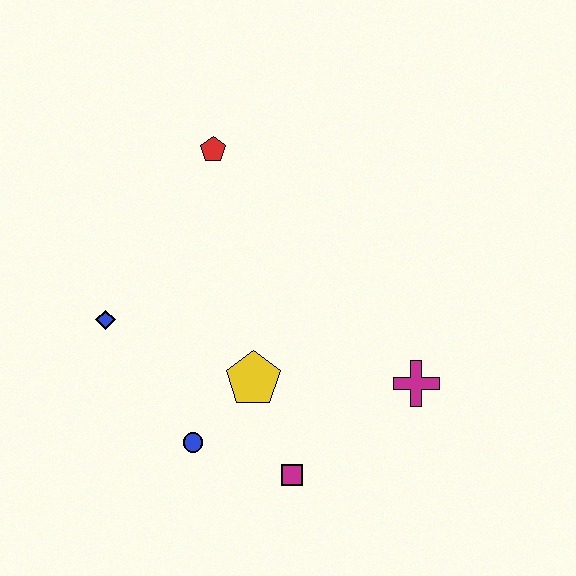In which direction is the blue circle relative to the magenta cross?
The blue circle is to the left of the magenta cross.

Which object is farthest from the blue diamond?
The magenta cross is farthest from the blue diamond.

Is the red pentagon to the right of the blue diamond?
Yes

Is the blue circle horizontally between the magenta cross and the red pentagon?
No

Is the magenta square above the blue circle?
No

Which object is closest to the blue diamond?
The blue circle is closest to the blue diamond.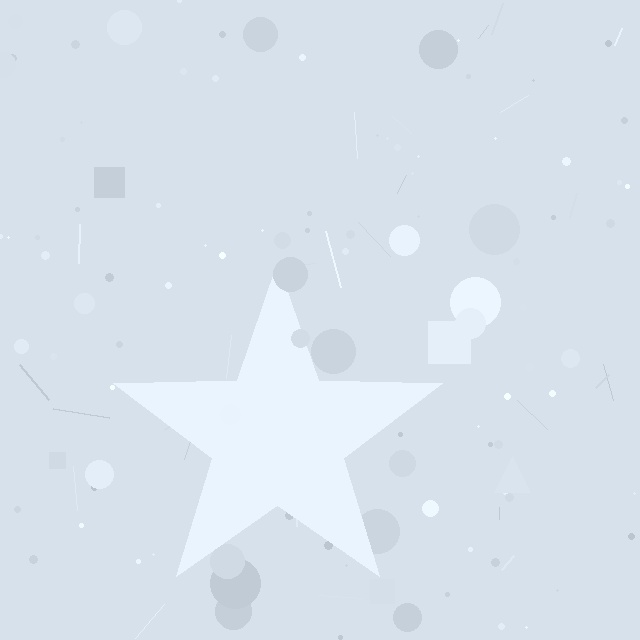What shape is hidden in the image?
A star is hidden in the image.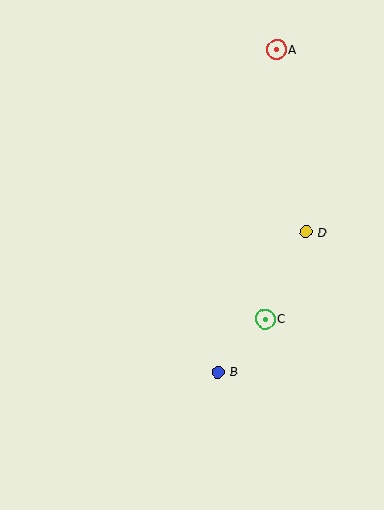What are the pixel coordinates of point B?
Point B is at (218, 372).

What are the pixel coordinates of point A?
Point A is at (277, 50).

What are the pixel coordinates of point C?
Point C is at (265, 319).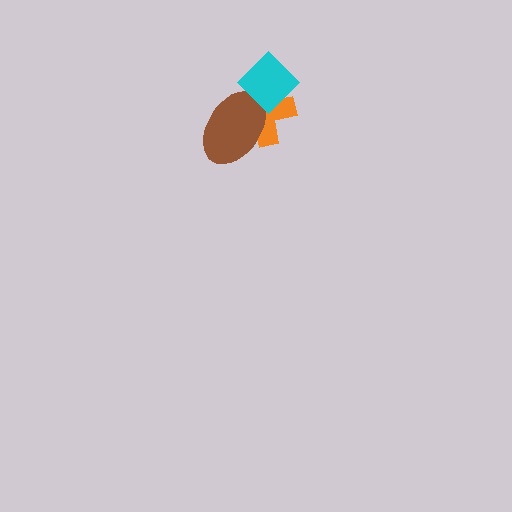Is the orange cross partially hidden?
Yes, it is partially covered by another shape.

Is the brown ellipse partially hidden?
Yes, it is partially covered by another shape.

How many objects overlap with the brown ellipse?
2 objects overlap with the brown ellipse.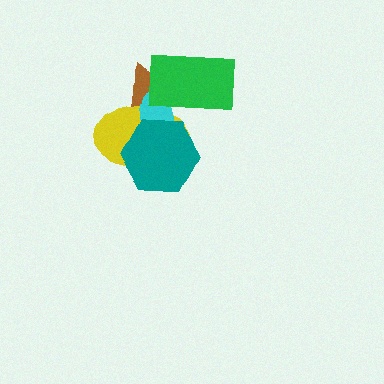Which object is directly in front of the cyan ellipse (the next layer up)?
The green rectangle is directly in front of the cyan ellipse.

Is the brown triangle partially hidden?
Yes, it is partially covered by another shape.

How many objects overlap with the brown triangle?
3 objects overlap with the brown triangle.